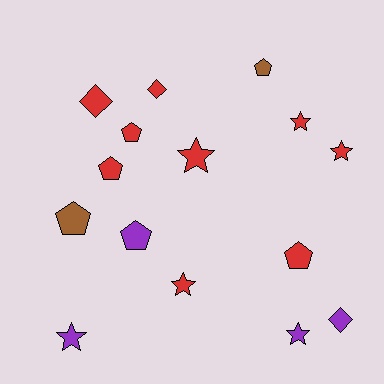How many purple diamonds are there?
There is 1 purple diamond.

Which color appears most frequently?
Red, with 9 objects.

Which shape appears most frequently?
Star, with 6 objects.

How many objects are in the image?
There are 15 objects.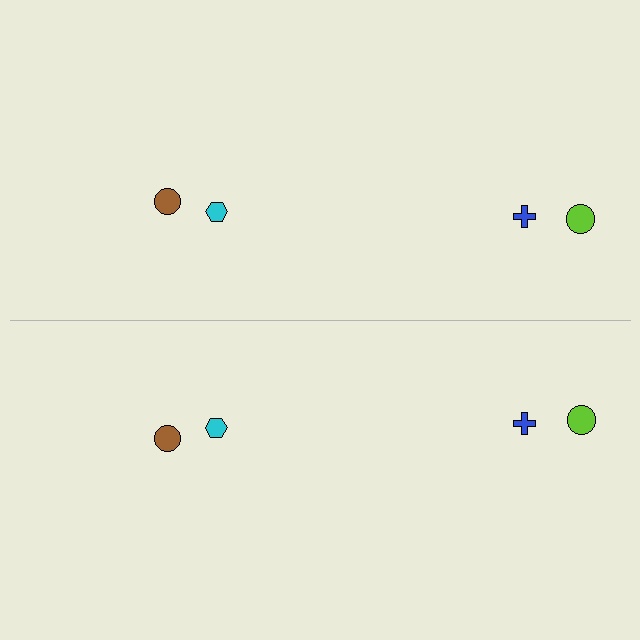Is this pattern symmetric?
Yes, this pattern has bilateral (reflection) symmetry.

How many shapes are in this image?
There are 8 shapes in this image.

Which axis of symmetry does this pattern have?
The pattern has a horizontal axis of symmetry running through the center of the image.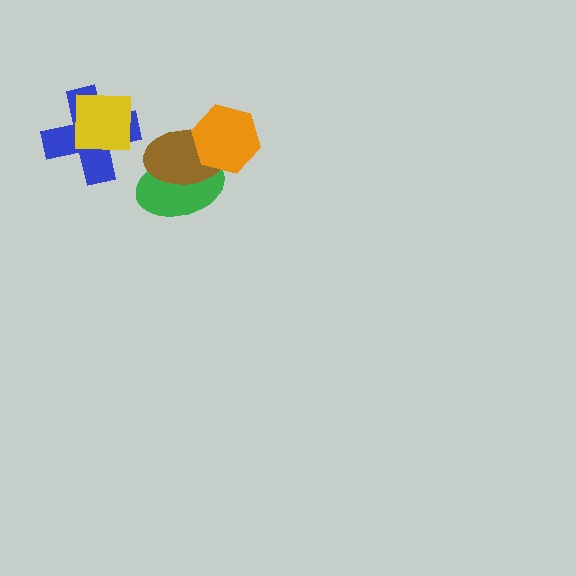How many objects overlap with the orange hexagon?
2 objects overlap with the orange hexagon.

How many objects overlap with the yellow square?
1 object overlaps with the yellow square.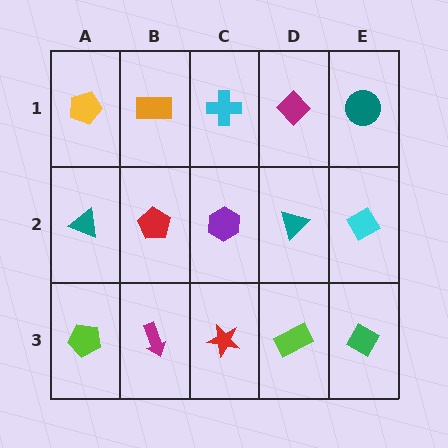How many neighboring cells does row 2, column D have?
4.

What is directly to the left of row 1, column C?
An orange rectangle.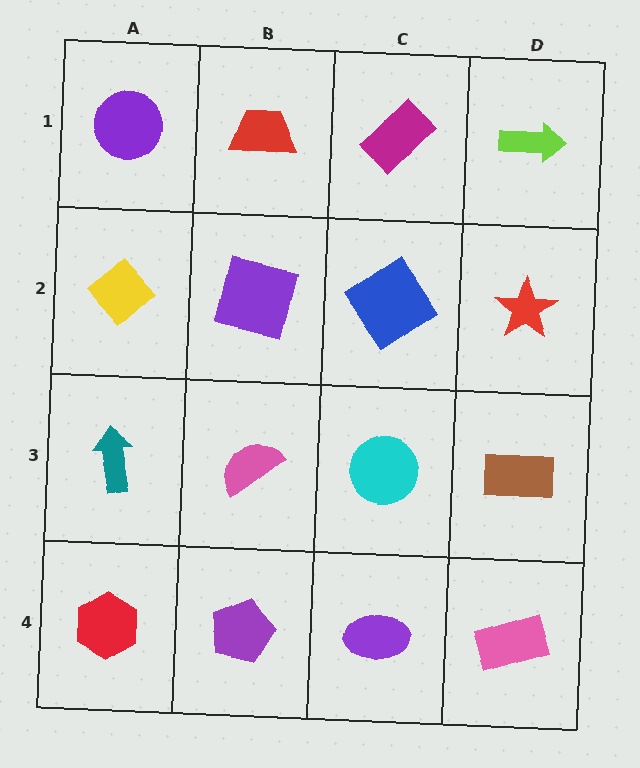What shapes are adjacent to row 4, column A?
A teal arrow (row 3, column A), a purple pentagon (row 4, column B).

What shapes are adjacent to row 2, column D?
A lime arrow (row 1, column D), a brown rectangle (row 3, column D), a blue diamond (row 2, column C).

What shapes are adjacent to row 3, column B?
A purple square (row 2, column B), a purple pentagon (row 4, column B), a teal arrow (row 3, column A), a cyan circle (row 3, column C).